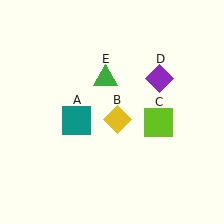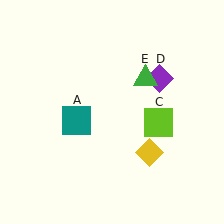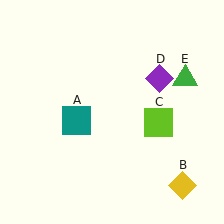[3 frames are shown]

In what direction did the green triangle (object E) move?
The green triangle (object E) moved right.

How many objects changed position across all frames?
2 objects changed position: yellow diamond (object B), green triangle (object E).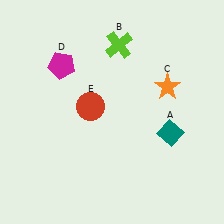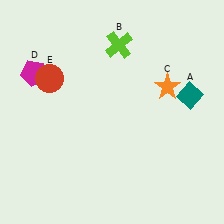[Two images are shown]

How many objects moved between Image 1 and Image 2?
3 objects moved between the two images.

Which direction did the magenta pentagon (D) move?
The magenta pentagon (D) moved left.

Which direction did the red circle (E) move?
The red circle (E) moved left.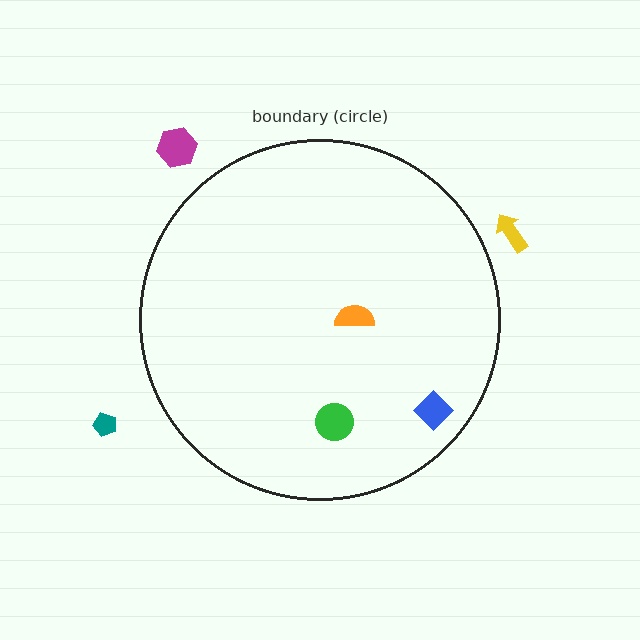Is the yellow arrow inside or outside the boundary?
Outside.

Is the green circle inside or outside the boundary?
Inside.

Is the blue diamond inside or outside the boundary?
Inside.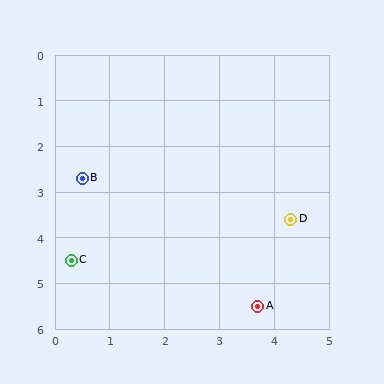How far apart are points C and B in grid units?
Points C and B are about 1.8 grid units apart.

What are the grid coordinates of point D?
Point D is at approximately (4.3, 3.6).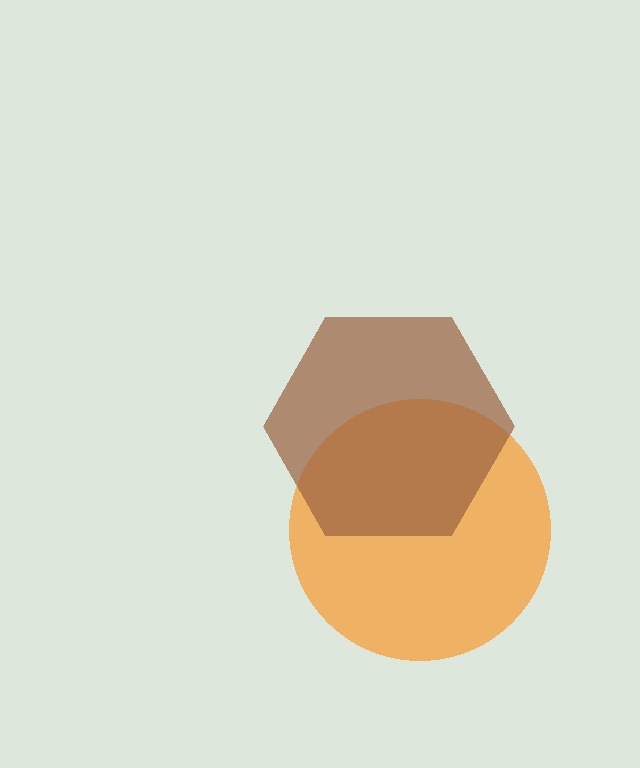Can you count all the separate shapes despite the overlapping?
Yes, there are 2 separate shapes.